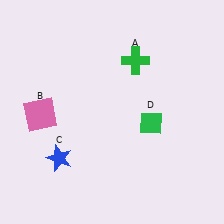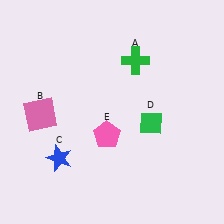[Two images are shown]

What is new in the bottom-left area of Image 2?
A pink pentagon (E) was added in the bottom-left area of Image 2.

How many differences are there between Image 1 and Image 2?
There is 1 difference between the two images.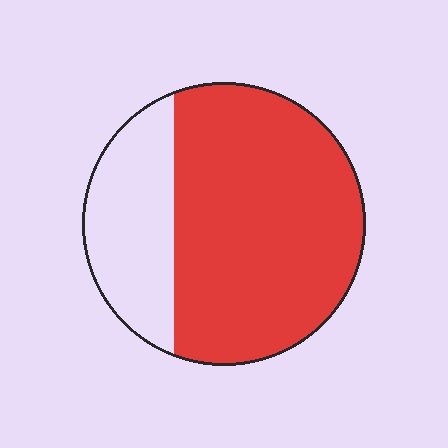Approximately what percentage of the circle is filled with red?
Approximately 70%.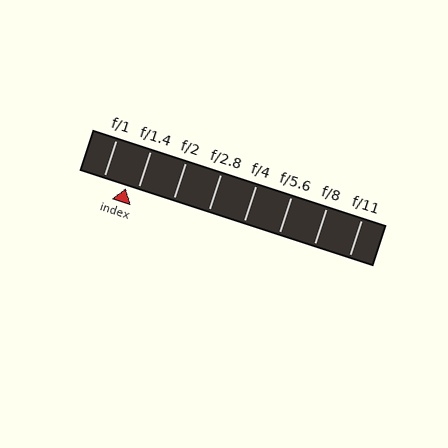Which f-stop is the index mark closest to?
The index mark is closest to f/1.4.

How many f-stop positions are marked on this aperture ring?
There are 8 f-stop positions marked.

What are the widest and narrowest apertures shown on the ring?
The widest aperture shown is f/1 and the narrowest is f/11.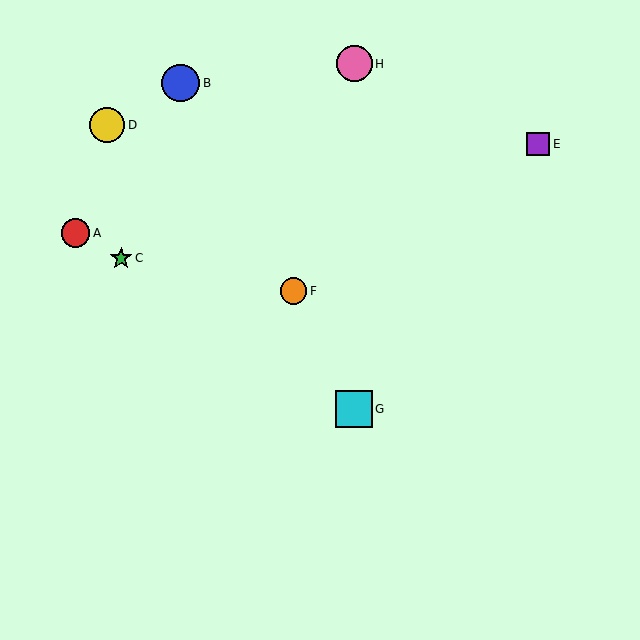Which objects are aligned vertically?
Objects G, H are aligned vertically.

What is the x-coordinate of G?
Object G is at x≈354.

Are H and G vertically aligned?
Yes, both are at x≈354.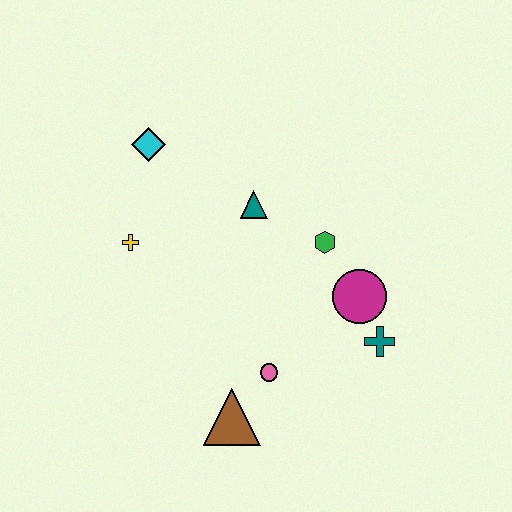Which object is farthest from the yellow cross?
The teal cross is farthest from the yellow cross.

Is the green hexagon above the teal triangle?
No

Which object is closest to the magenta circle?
The teal cross is closest to the magenta circle.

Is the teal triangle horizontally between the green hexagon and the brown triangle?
Yes